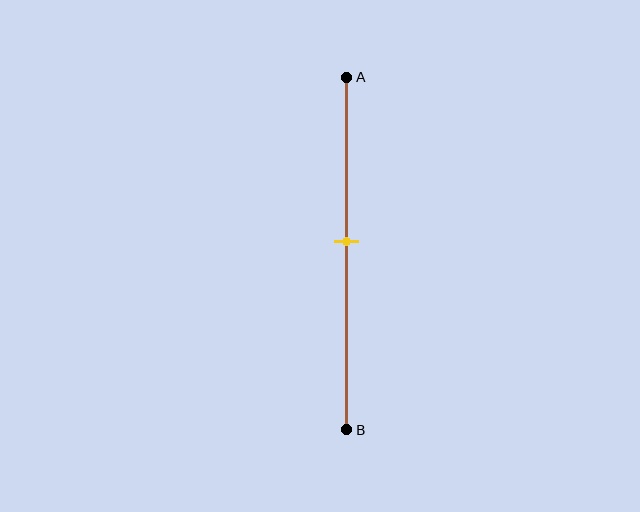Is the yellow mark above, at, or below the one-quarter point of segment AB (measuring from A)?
The yellow mark is below the one-quarter point of segment AB.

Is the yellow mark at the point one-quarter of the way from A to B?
No, the mark is at about 45% from A, not at the 25% one-quarter point.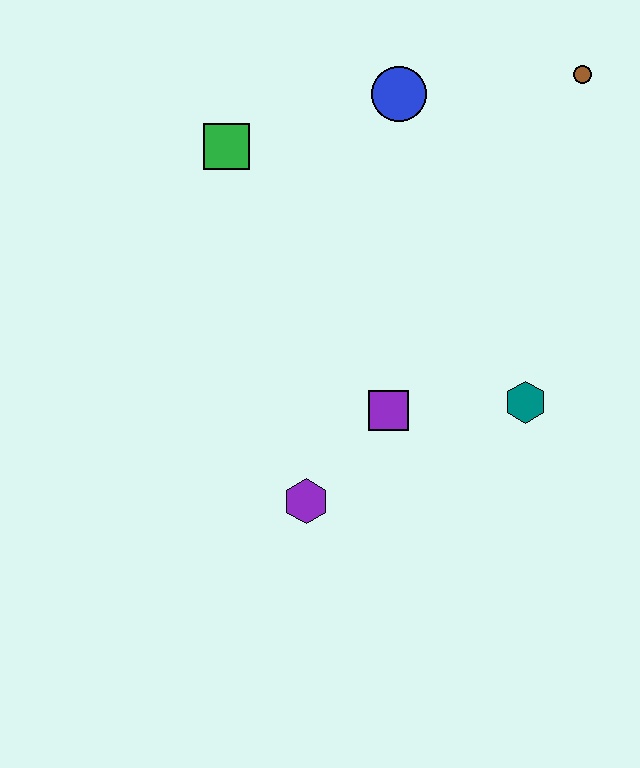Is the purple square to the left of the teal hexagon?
Yes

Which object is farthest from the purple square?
The brown circle is farthest from the purple square.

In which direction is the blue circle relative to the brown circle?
The blue circle is to the left of the brown circle.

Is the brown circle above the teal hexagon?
Yes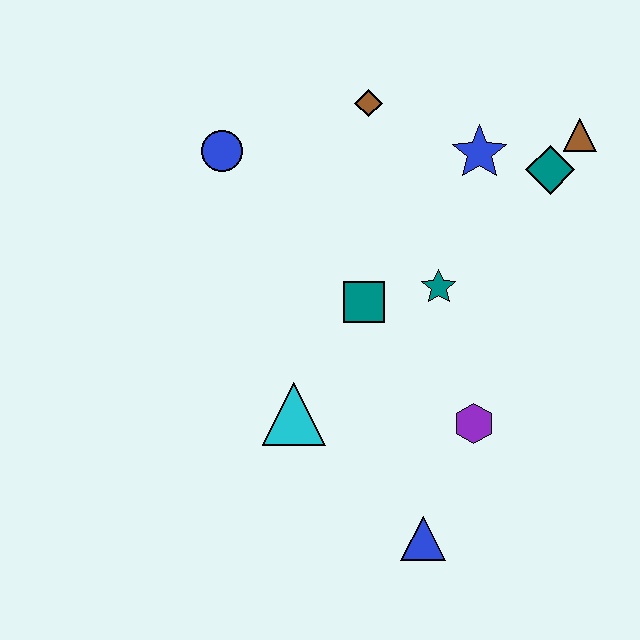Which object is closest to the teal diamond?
The brown triangle is closest to the teal diamond.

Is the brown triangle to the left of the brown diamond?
No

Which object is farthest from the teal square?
The brown triangle is farthest from the teal square.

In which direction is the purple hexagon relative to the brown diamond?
The purple hexagon is below the brown diamond.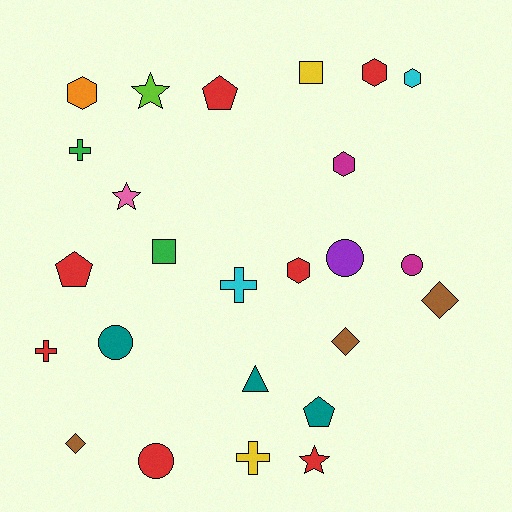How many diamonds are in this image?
There are 3 diamonds.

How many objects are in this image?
There are 25 objects.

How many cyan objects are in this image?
There are 2 cyan objects.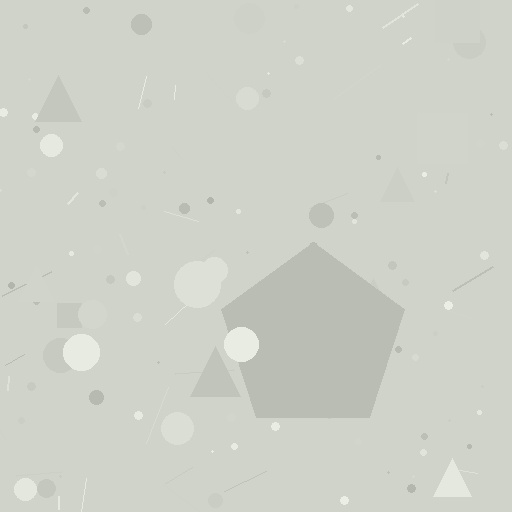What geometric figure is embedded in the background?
A pentagon is embedded in the background.